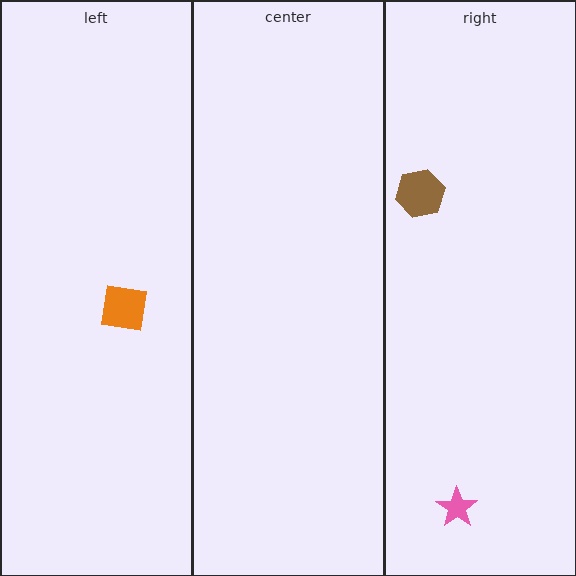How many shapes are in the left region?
1.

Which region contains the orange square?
The left region.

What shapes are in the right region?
The brown hexagon, the pink star.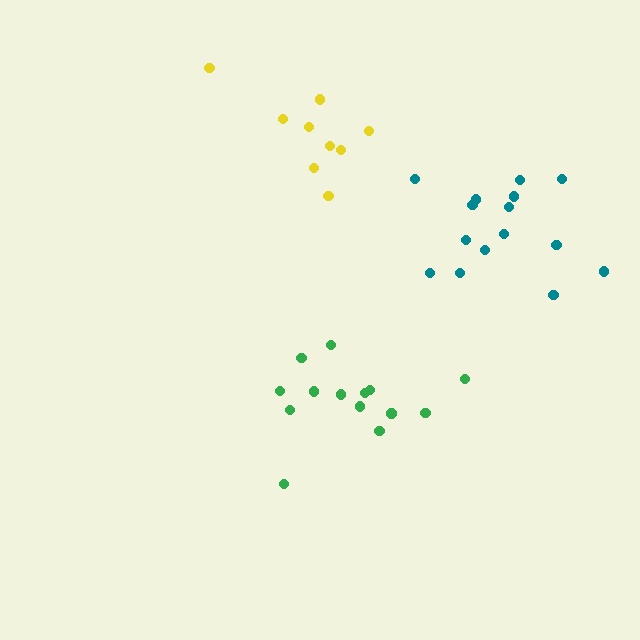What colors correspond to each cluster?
The clusters are colored: yellow, green, teal.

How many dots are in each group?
Group 1: 9 dots, Group 2: 14 dots, Group 3: 15 dots (38 total).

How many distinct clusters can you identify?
There are 3 distinct clusters.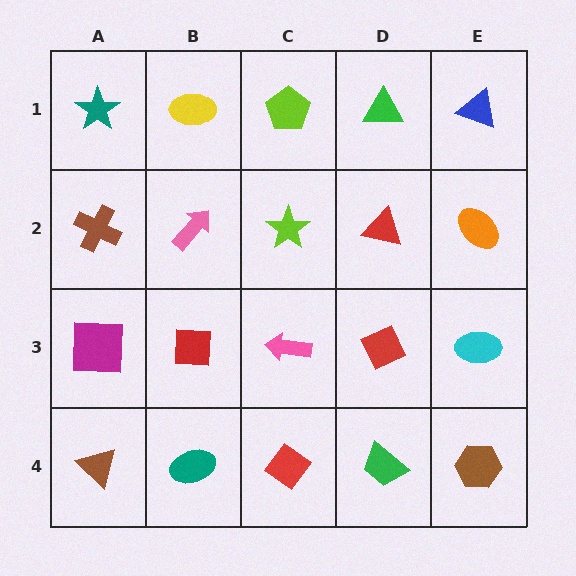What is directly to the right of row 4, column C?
A green trapezoid.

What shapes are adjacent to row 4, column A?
A magenta square (row 3, column A), a teal ellipse (row 4, column B).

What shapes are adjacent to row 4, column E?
A cyan ellipse (row 3, column E), a green trapezoid (row 4, column D).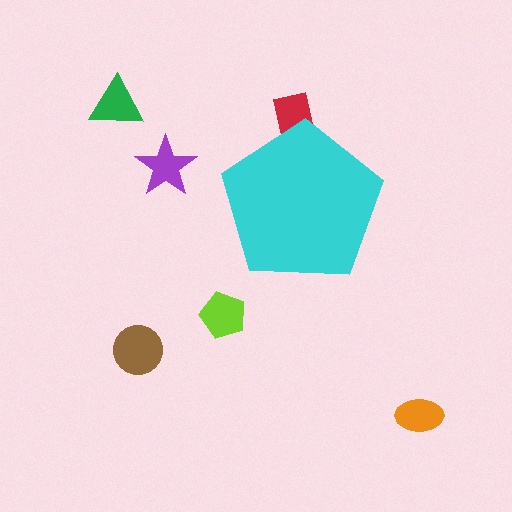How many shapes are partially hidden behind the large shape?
1 shape is partially hidden.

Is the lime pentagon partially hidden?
No, the lime pentagon is fully visible.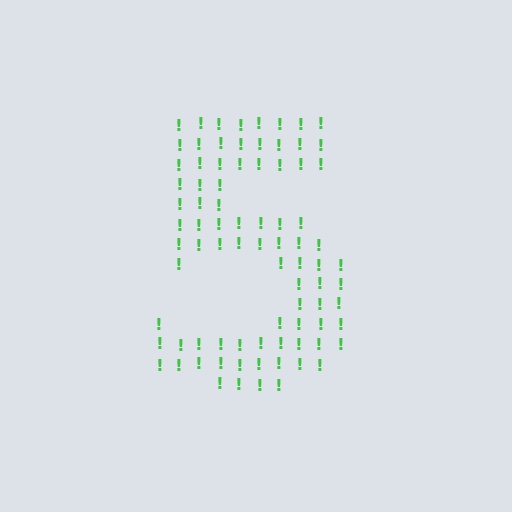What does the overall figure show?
The overall figure shows the digit 5.